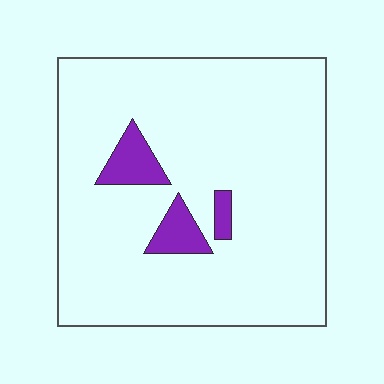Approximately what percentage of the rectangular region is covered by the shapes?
Approximately 10%.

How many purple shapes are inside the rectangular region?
3.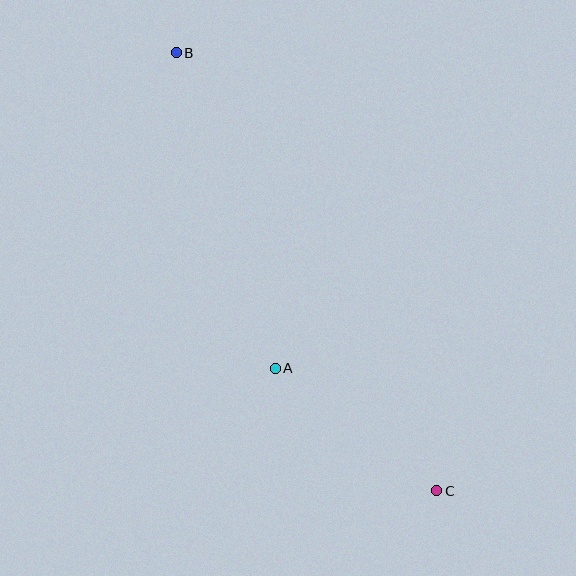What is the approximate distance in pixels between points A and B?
The distance between A and B is approximately 331 pixels.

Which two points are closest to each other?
Points A and C are closest to each other.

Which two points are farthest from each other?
Points B and C are farthest from each other.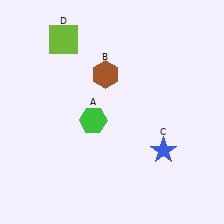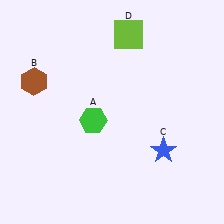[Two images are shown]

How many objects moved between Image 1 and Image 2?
2 objects moved between the two images.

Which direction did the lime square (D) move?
The lime square (D) moved right.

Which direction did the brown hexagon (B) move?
The brown hexagon (B) moved left.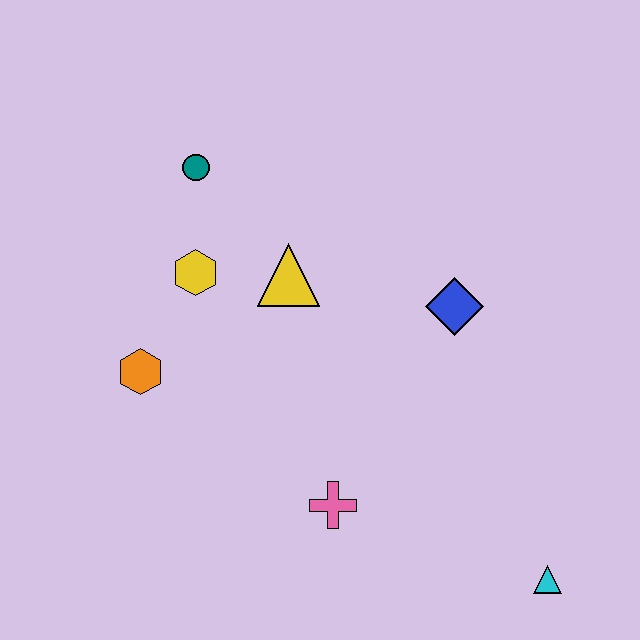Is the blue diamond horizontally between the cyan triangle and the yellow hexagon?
Yes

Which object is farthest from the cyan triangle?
The teal circle is farthest from the cyan triangle.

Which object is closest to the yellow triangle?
The yellow hexagon is closest to the yellow triangle.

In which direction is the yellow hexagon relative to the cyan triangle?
The yellow hexagon is to the left of the cyan triangle.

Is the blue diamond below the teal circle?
Yes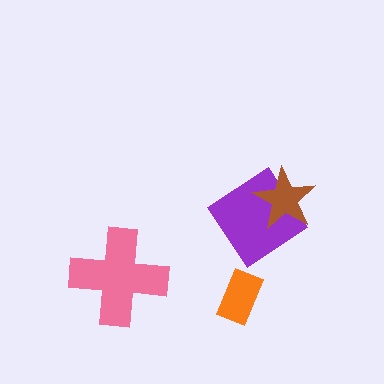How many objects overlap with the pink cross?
0 objects overlap with the pink cross.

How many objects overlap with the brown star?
1 object overlaps with the brown star.